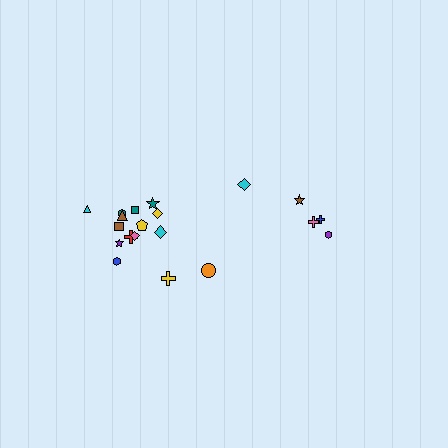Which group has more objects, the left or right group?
The left group.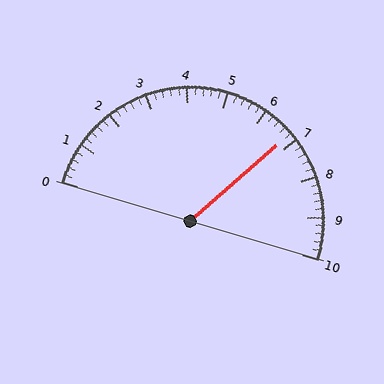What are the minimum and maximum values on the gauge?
The gauge ranges from 0 to 10.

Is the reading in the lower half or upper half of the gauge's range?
The reading is in the upper half of the range (0 to 10).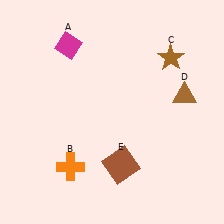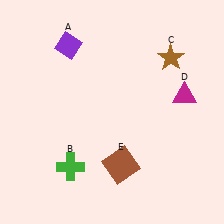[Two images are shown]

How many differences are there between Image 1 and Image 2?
There are 3 differences between the two images.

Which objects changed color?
A changed from magenta to purple. B changed from orange to green. D changed from brown to magenta.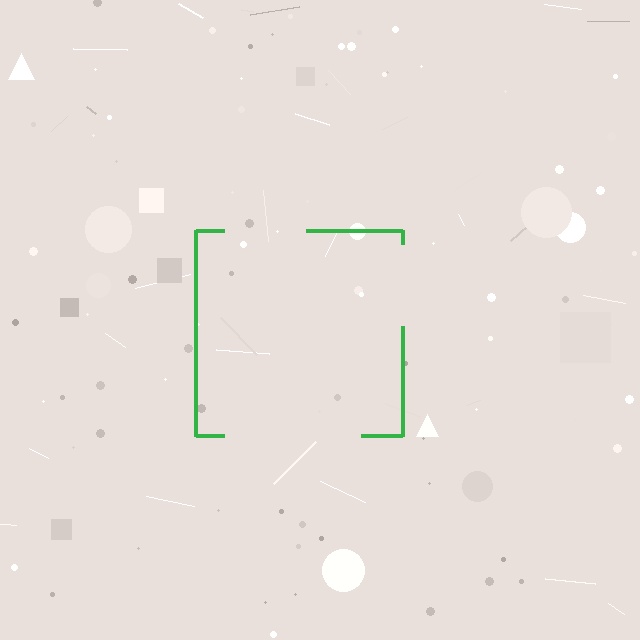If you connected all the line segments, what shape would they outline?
They would outline a square.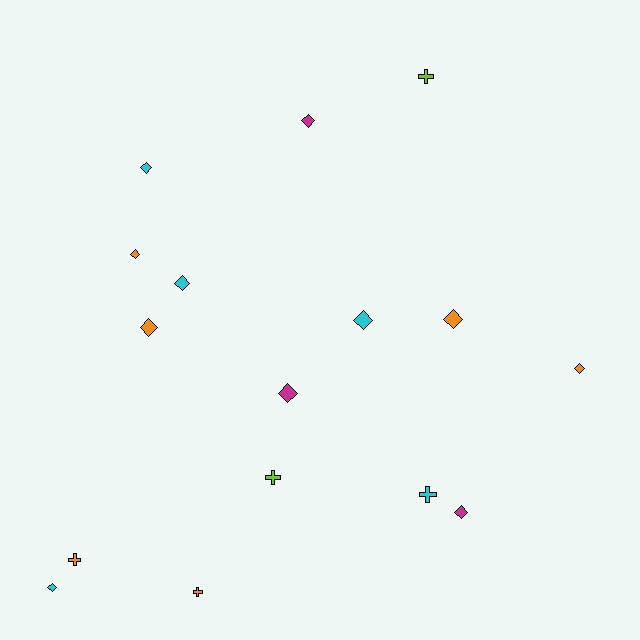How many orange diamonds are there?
There are 4 orange diamonds.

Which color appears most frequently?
Orange, with 6 objects.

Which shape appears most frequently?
Diamond, with 11 objects.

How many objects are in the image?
There are 16 objects.